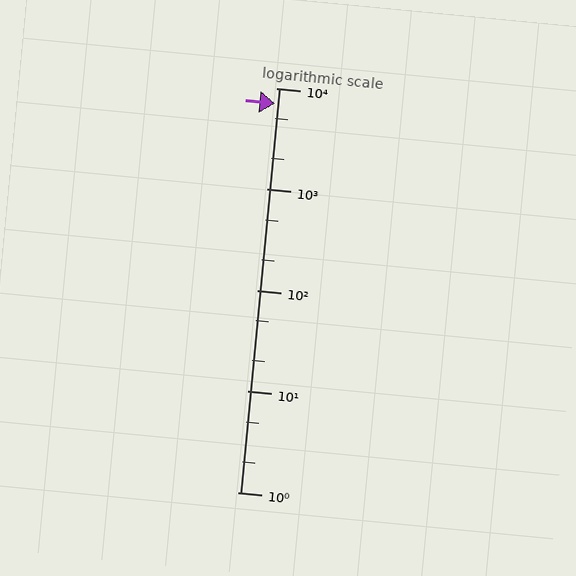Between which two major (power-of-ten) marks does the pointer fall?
The pointer is between 1000 and 10000.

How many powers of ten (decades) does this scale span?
The scale spans 4 decades, from 1 to 10000.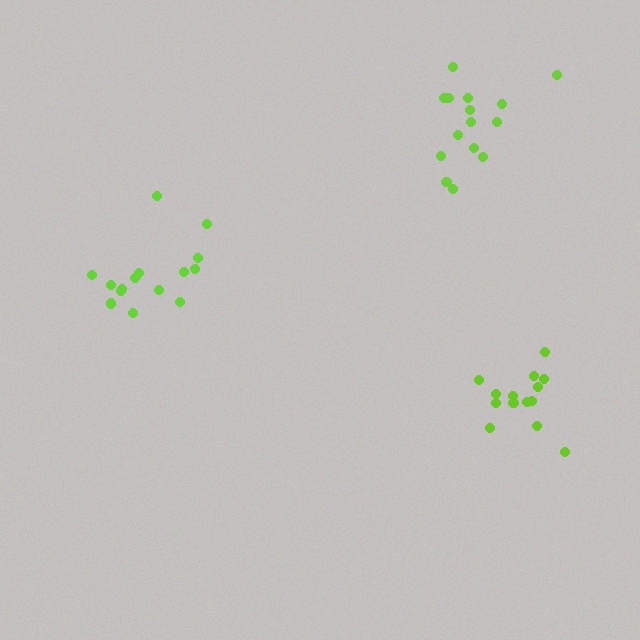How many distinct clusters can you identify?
There are 3 distinct clusters.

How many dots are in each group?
Group 1: 14 dots, Group 2: 15 dots, Group 3: 15 dots (44 total).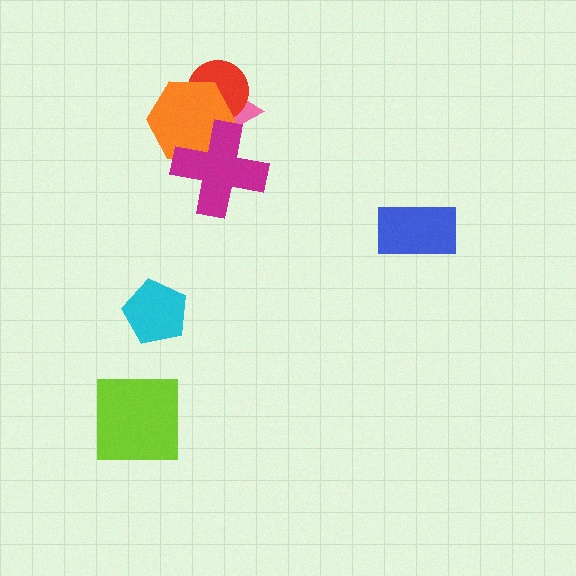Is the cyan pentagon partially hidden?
No, no other shape covers it.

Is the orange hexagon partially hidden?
Yes, it is partially covered by another shape.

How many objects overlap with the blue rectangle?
0 objects overlap with the blue rectangle.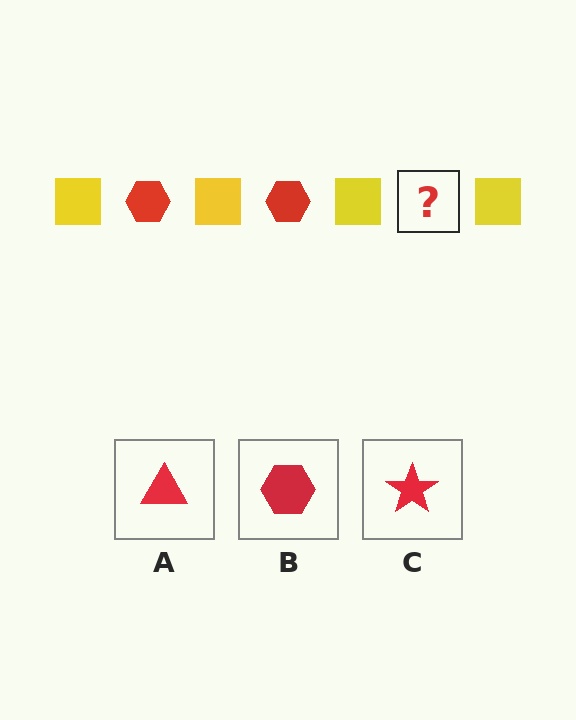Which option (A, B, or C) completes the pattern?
B.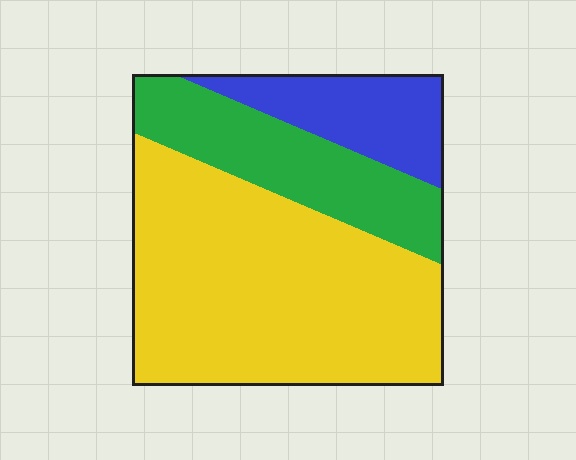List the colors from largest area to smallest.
From largest to smallest: yellow, green, blue.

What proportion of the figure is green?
Green covers around 25% of the figure.